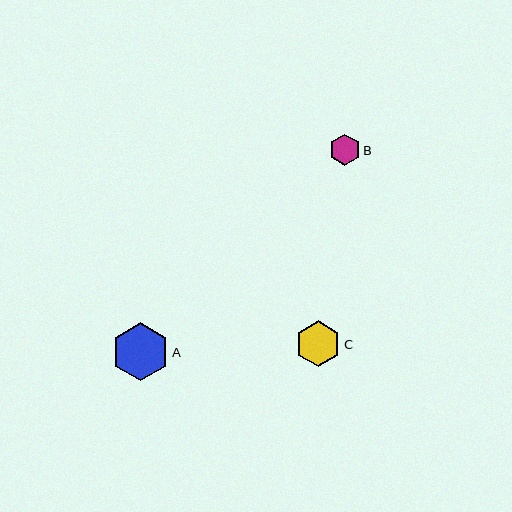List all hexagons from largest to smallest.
From largest to smallest: A, C, B.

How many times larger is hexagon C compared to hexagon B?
Hexagon C is approximately 1.5 times the size of hexagon B.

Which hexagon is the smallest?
Hexagon B is the smallest with a size of approximately 31 pixels.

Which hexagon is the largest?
Hexagon A is the largest with a size of approximately 57 pixels.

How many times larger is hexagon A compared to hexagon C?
Hexagon A is approximately 1.3 times the size of hexagon C.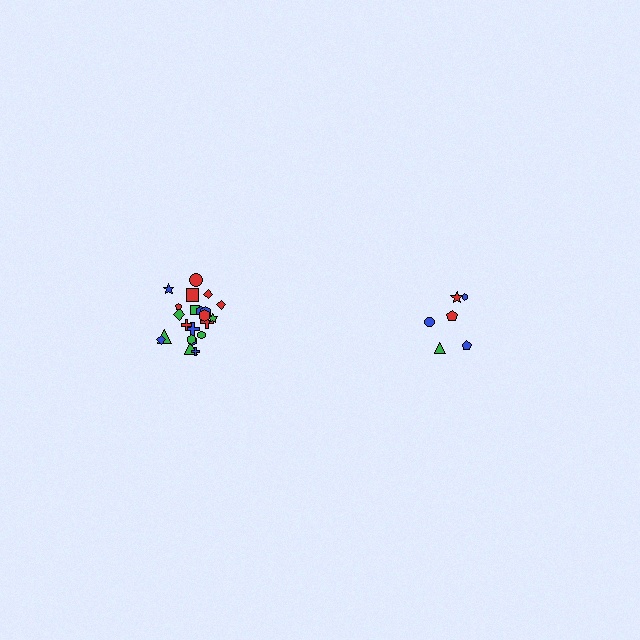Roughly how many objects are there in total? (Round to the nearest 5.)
Roughly 30 objects in total.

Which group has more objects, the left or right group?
The left group.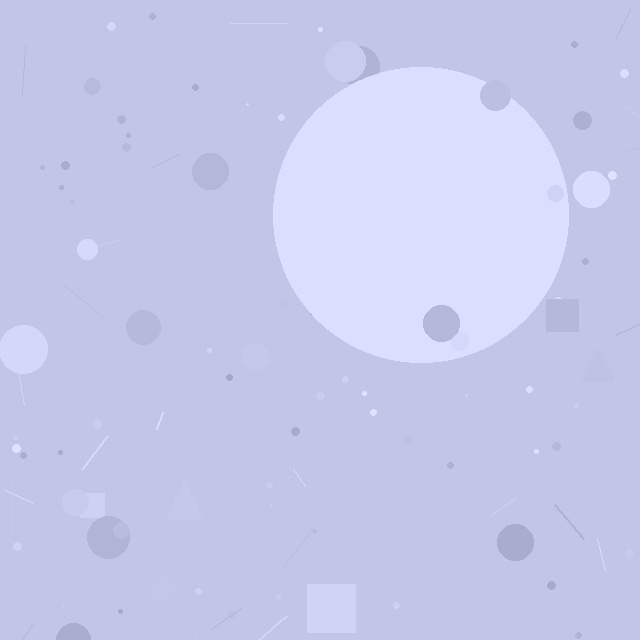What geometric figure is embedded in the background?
A circle is embedded in the background.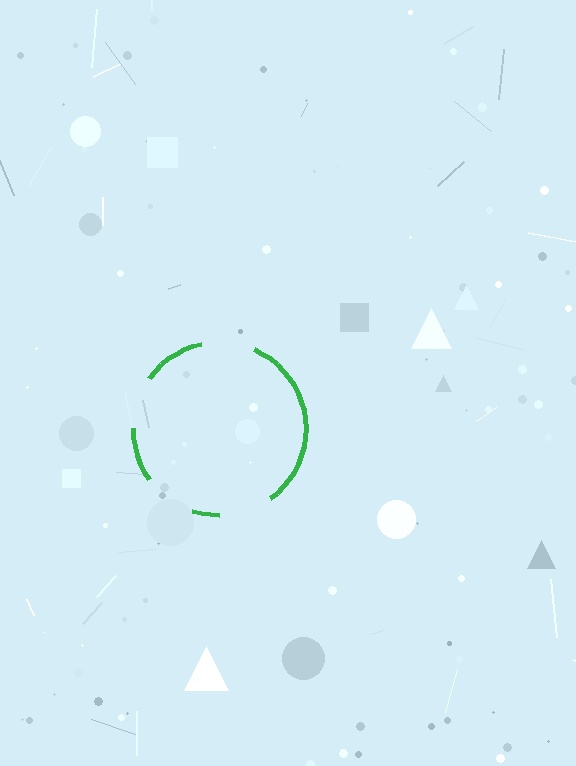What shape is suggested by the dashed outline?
The dashed outline suggests a circle.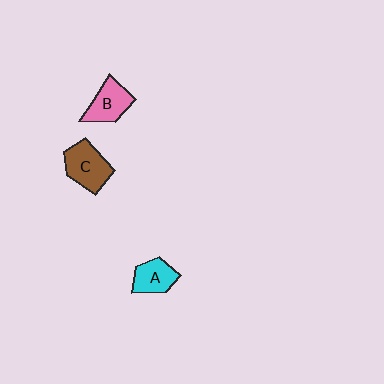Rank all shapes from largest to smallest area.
From largest to smallest: C (brown), B (pink), A (cyan).